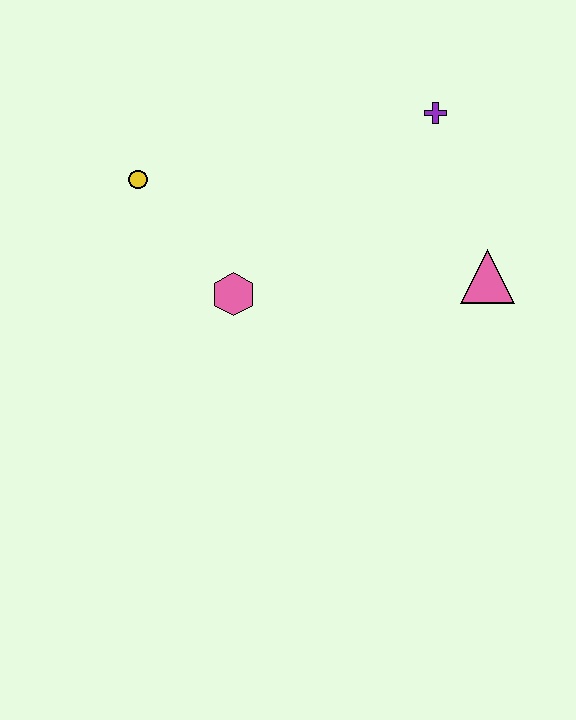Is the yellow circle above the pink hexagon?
Yes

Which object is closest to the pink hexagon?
The yellow circle is closest to the pink hexagon.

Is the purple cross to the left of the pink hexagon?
No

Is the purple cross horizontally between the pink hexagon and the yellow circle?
No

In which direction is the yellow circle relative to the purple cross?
The yellow circle is to the left of the purple cross.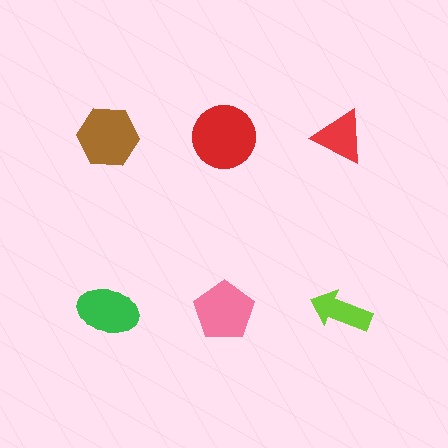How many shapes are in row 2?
3 shapes.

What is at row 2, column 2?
A pink pentagon.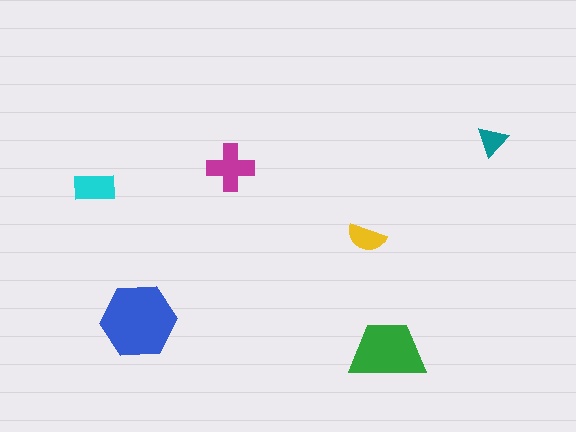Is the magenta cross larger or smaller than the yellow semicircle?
Larger.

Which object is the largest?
The blue hexagon.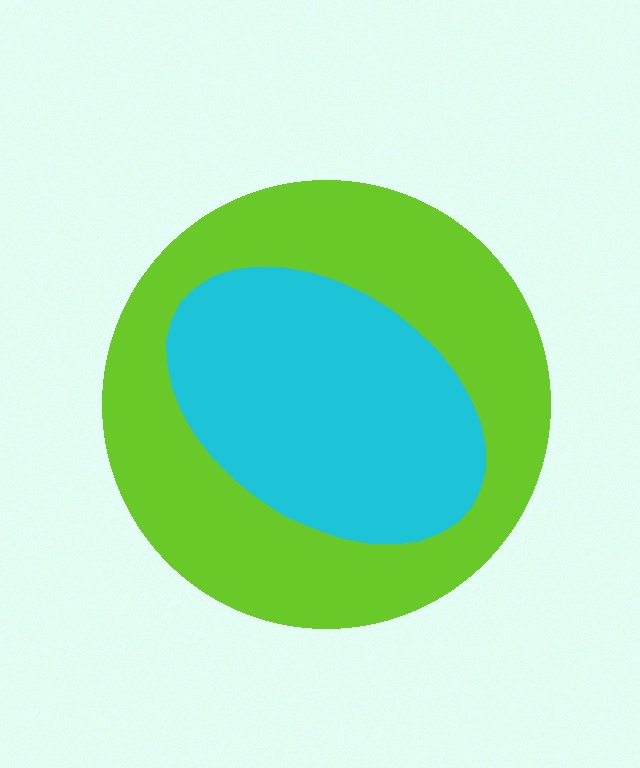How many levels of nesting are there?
2.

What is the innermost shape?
The cyan ellipse.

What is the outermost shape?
The lime circle.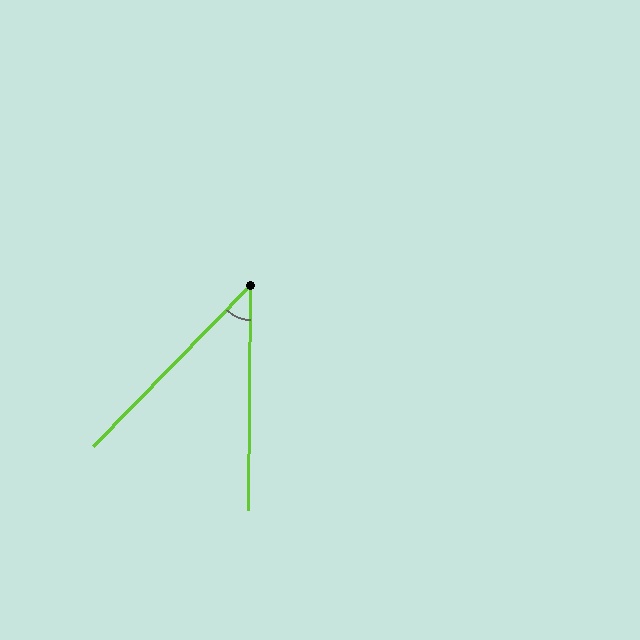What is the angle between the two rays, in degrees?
Approximately 44 degrees.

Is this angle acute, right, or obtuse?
It is acute.